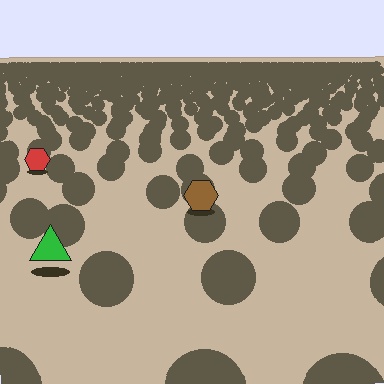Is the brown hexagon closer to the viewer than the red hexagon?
Yes. The brown hexagon is closer — you can tell from the texture gradient: the ground texture is coarser near it.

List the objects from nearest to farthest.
From nearest to farthest: the green triangle, the brown hexagon, the red hexagon.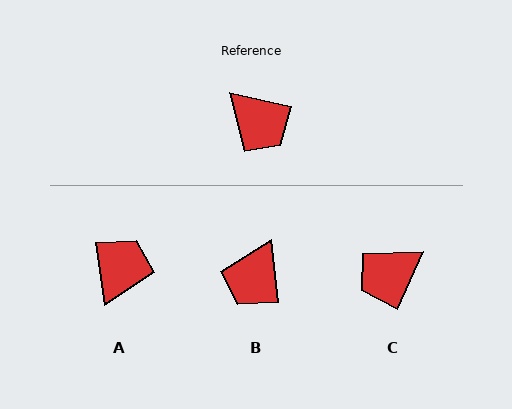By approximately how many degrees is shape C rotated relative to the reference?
Approximately 102 degrees clockwise.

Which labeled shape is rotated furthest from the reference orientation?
A, about 110 degrees away.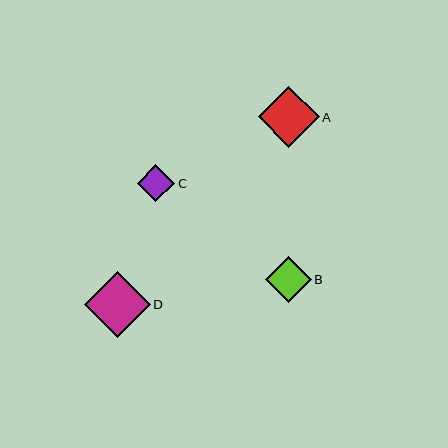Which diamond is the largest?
Diamond D is the largest with a size of approximately 66 pixels.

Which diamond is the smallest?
Diamond C is the smallest with a size of approximately 37 pixels.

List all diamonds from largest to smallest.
From largest to smallest: D, A, B, C.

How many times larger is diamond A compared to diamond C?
Diamond A is approximately 1.6 times the size of diamond C.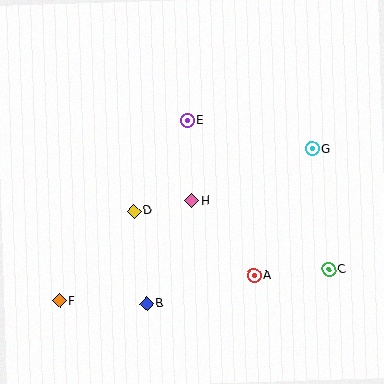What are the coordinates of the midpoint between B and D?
The midpoint between B and D is at (140, 257).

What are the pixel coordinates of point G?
Point G is at (312, 149).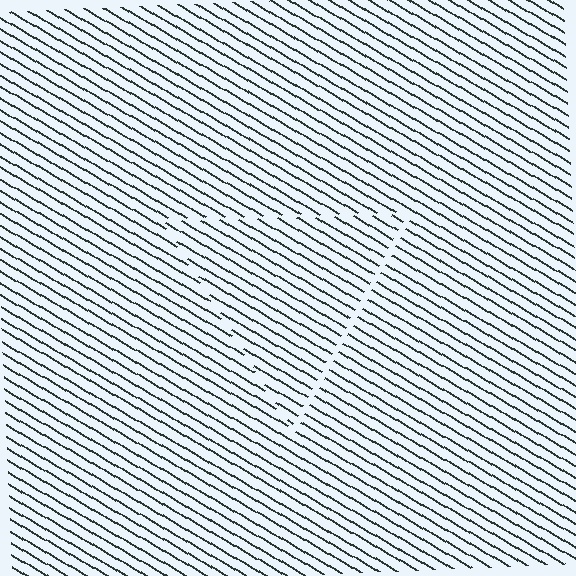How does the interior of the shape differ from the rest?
The interior of the shape contains the same grating, shifted by half a period — the contour is defined by the phase discontinuity where line-ends from the inner and outer gratings abut.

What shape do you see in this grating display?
An illusory triangle. The interior of the shape contains the same grating, shifted by half a period — the contour is defined by the phase discontinuity where line-ends from the inner and outer gratings abut.